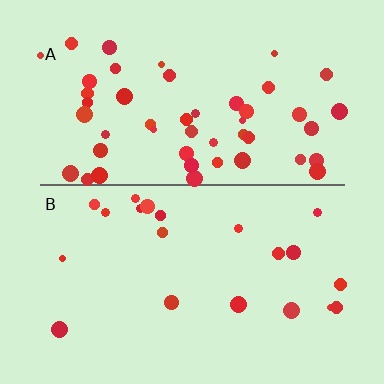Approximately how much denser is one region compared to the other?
Approximately 2.4× — region A over region B.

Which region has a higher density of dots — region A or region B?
A (the top).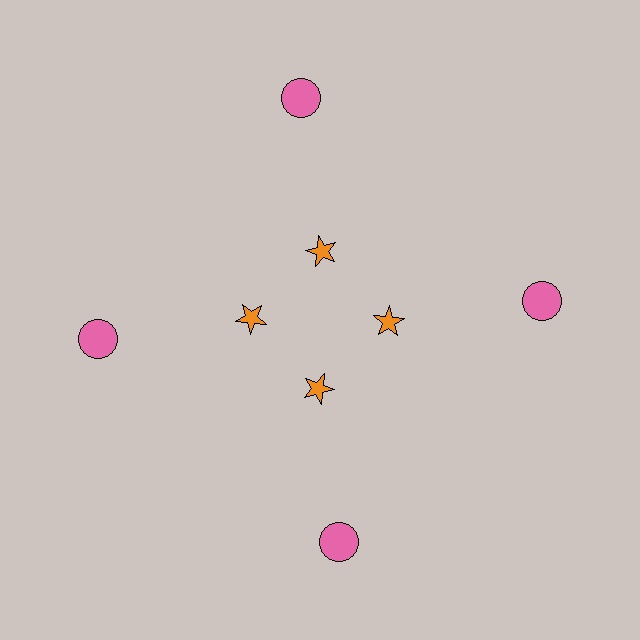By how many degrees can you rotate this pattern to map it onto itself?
The pattern maps onto itself every 90 degrees of rotation.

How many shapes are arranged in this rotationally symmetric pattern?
There are 8 shapes, arranged in 4 groups of 2.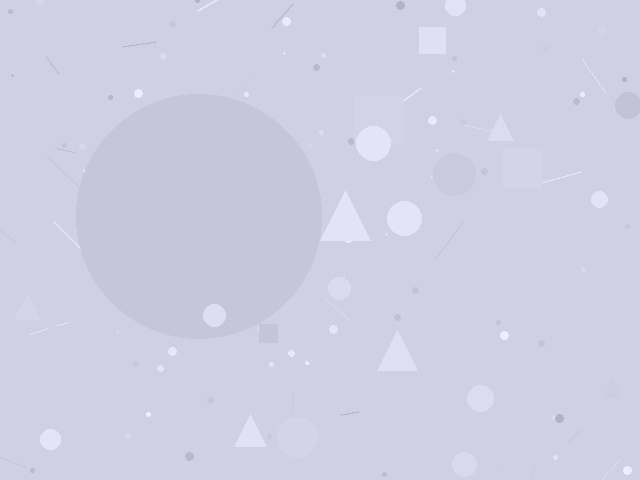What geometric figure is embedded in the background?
A circle is embedded in the background.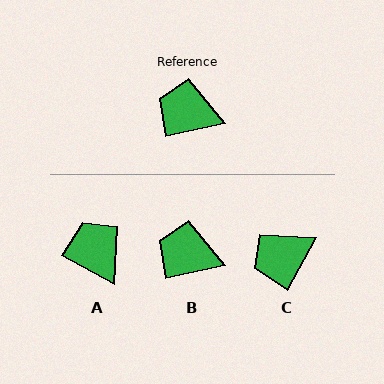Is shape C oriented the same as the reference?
No, it is off by about 48 degrees.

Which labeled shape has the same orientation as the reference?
B.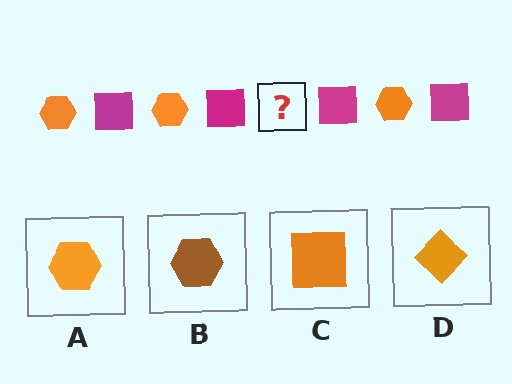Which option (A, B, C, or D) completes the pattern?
A.